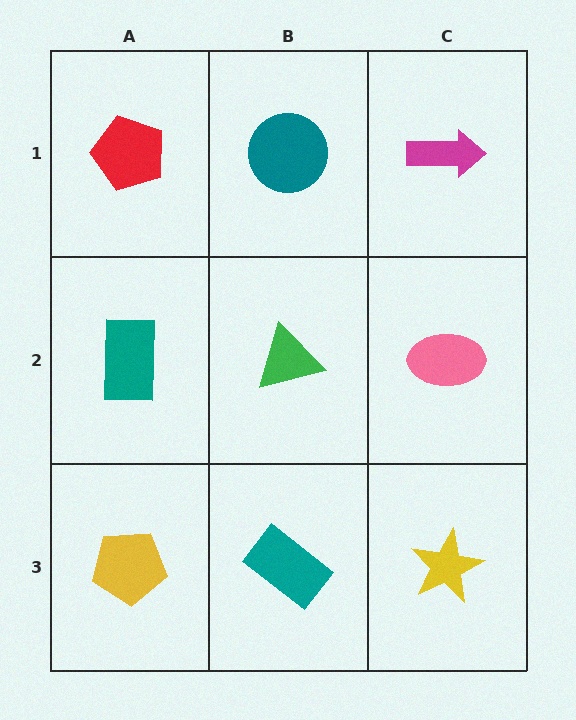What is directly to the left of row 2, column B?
A teal rectangle.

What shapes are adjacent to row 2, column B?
A teal circle (row 1, column B), a teal rectangle (row 3, column B), a teal rectangle (row 2, column A), a pink ellipse (row 2, column C).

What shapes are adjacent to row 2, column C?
A magenta arrow (row 1, column C), a yellow star (row 3, column C), a green triangle (row 2, column B).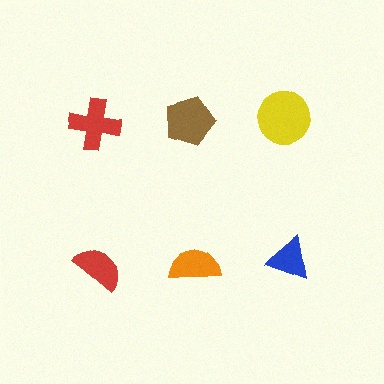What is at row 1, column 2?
A brown pentagon.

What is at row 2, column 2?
An orange semicircle.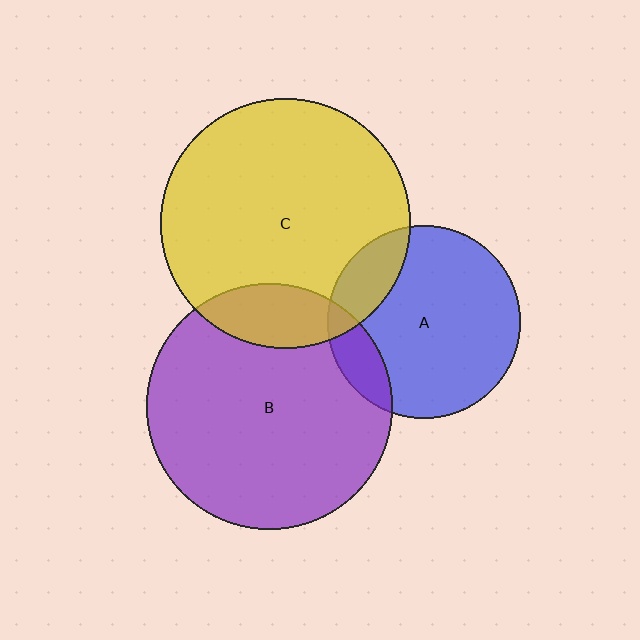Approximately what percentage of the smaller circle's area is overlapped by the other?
Approximately 15%.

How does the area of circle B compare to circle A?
Approximately 1.6 times.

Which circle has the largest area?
Circle C (yellow).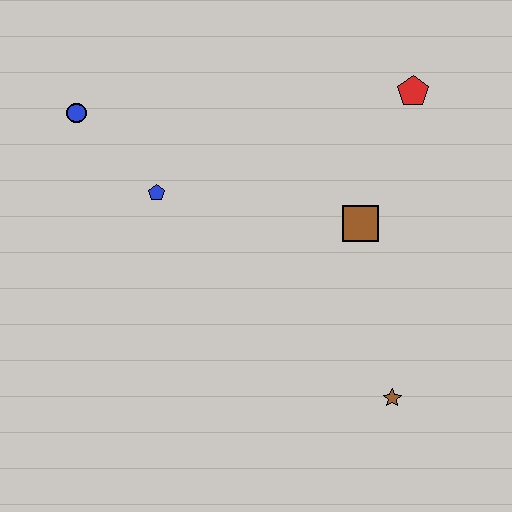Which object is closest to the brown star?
The brown square is closest to the brown star.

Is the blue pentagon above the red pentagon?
No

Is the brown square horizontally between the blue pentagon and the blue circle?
No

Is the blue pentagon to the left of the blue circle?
No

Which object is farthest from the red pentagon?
The blue circle is farthest from the red pentagon.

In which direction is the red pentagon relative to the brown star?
The red pentagon is above the brown star.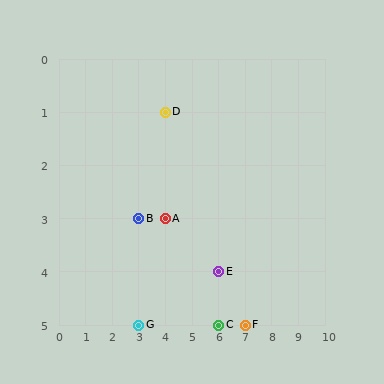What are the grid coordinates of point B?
Point B is at grid coordinates (3, 3).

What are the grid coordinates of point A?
Point A is at grid coordinates (4, 3).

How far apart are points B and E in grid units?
Points B and E are 3 columns and 1 row apart (about 3.2 grid units diagonally).